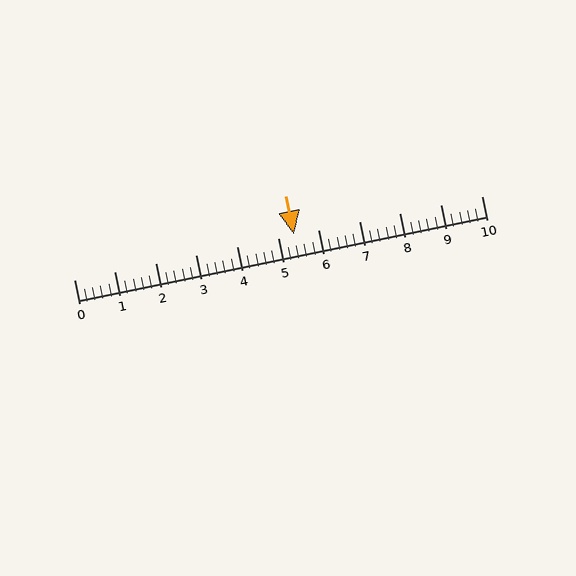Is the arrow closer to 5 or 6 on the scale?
The arrow is closer to 5.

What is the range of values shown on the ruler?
The ruler shows values from 0 to 10.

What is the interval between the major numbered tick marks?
The major tick marks are spaced 1 units apart.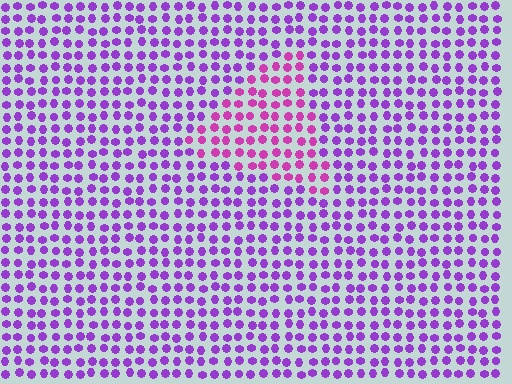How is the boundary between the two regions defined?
The boundary is defined purely by a slight shift in hue (about 35 degrees). Spacing, size, and orientation are identical on both sides.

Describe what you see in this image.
The image is filled with small purple elements in a uniform arrangement. A triangle-shaped region is visible where the elements are tinted to a slightly different hue, forming a subtle color boundary.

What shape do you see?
I see a triangle.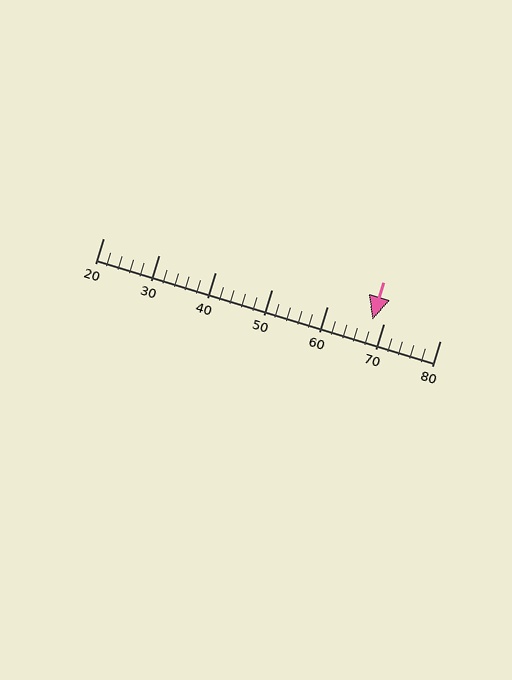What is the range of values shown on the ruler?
The ruler shows values from 20 to 80.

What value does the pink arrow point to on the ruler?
The pink arrow points to approximately 68.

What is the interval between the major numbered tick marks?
The major tick marks are spaced 10 units apart.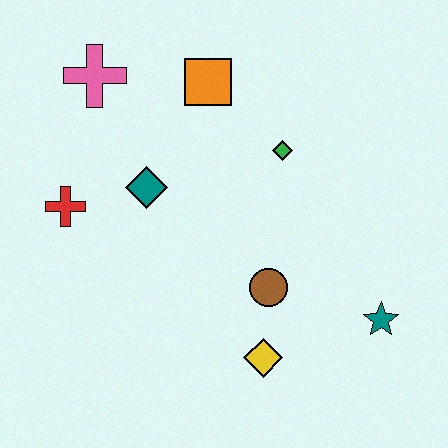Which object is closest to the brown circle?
The yellow diamond is closest to the brown circle.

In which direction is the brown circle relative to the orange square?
The brown circle is below the orange square.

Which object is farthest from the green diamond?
The red cross is farthest from the green diamond.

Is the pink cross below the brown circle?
No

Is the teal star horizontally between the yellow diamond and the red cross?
No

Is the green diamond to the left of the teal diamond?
No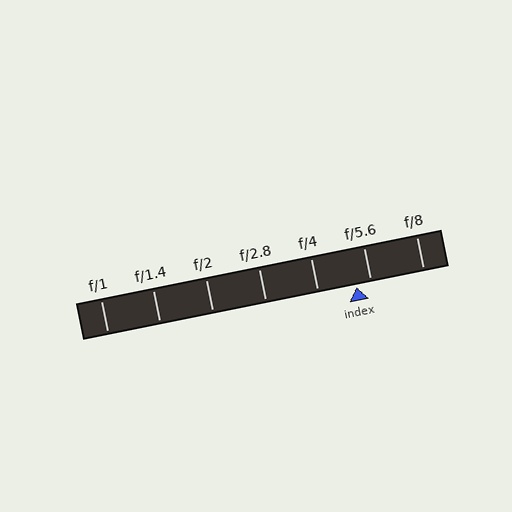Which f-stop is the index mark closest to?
The index mark is closest to f/5.6.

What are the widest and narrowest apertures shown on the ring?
The widest aperture shown is f/1 and the narrowest is f/8.